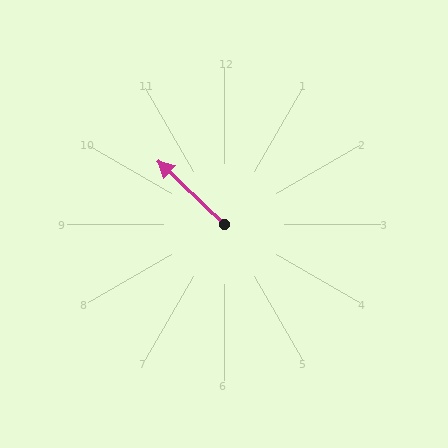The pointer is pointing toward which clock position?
Roughly 10 o'clock.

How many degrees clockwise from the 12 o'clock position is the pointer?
Approximately 314 degrees.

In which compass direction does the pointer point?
Northwest.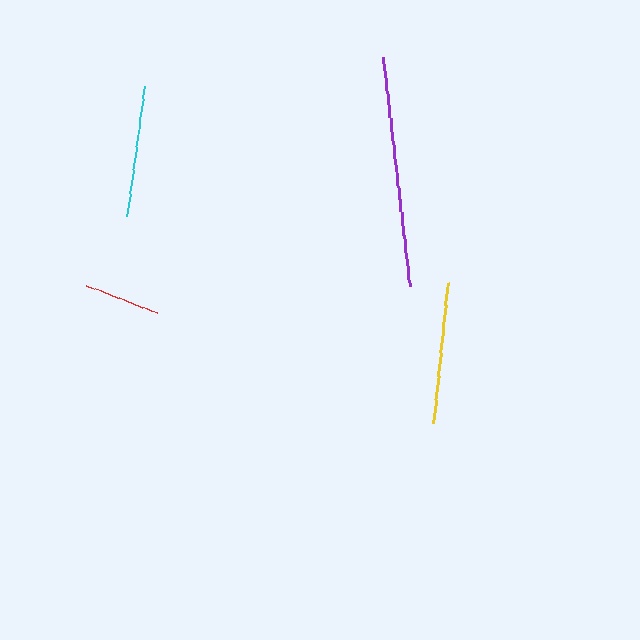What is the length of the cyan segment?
The cyan segment is approximately 131 pixels long.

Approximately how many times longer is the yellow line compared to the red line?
The yellow line is approximately 1.9 times the length of the red line.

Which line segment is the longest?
The purple line is the longest at approximately 231 pixels.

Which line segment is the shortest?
The red line is the shortest at approximately 75 pixels.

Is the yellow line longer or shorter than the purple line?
The purple line is longer than the yellow line.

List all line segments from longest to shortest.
From longest to shortest: purple, yellow, cyan, red.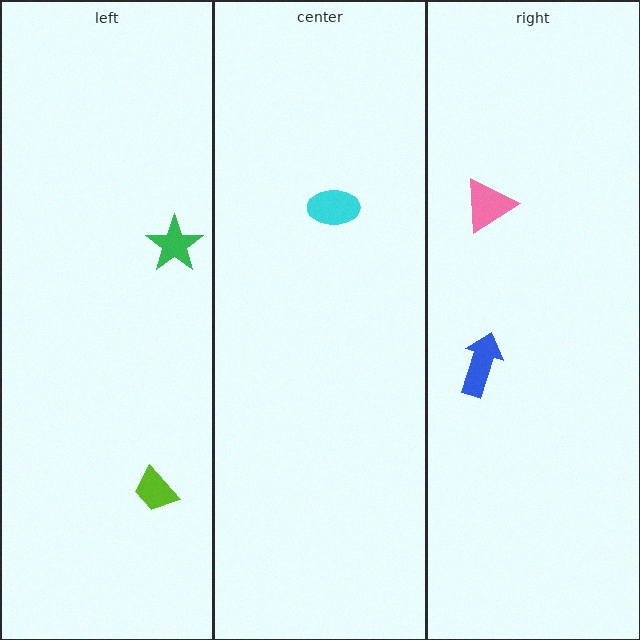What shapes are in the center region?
The cyan ellipse.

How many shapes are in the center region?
1.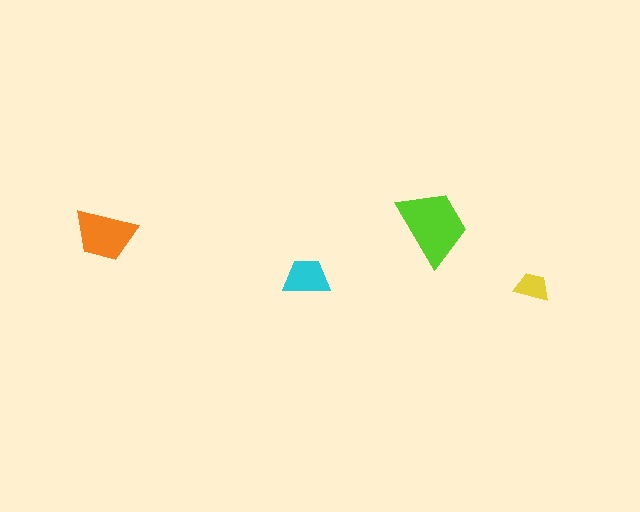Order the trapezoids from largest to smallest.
the lime one, the orange one, the cyan one, the yellow one.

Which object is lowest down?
The yellow trapezoid is bottommost.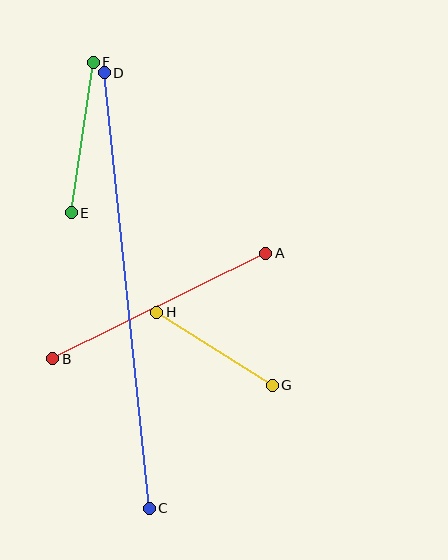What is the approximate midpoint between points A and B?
The midpoint is at approximately (159, 306) pixels.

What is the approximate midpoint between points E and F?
The midpoint is at approximately (82, 137) pixels.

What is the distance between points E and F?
The distance is approximately 152 pixels.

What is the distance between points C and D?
The distance is approximately 438 pixels.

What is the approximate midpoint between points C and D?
The midpoint is at approximately (127, 290) pixels.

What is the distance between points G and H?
The distance is approximately 136 pixels.